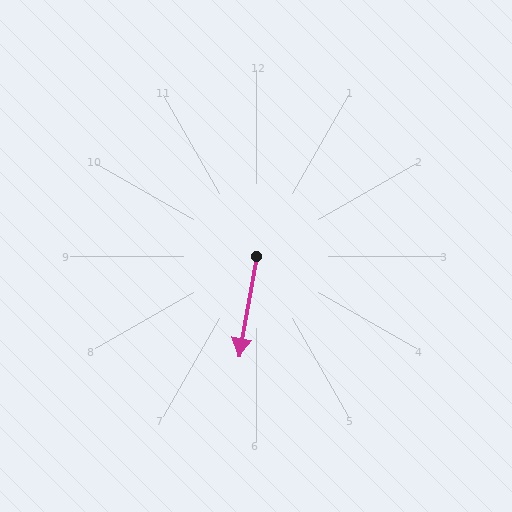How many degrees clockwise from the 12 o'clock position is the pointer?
Approximately 190 degrees.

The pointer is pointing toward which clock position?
Roughly 6 o'clock.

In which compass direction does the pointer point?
South.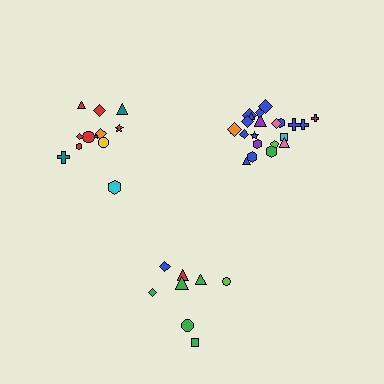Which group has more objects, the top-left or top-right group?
The top-right group.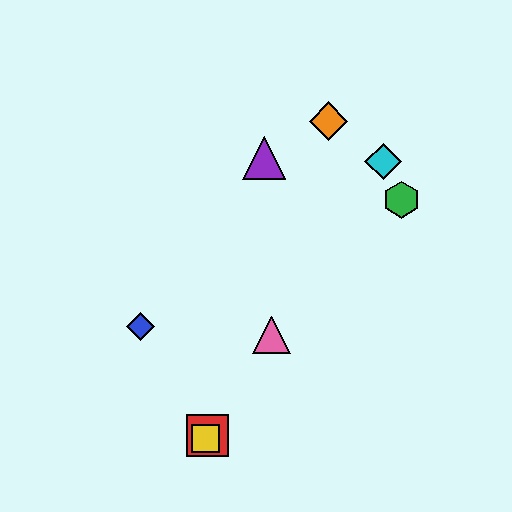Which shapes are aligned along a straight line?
The red square, the yellow square, the cyan diamond, the pink triangle are aligned along a straight line.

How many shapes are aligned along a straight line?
4 shapes (the red square, the yellow square, the cyan diamond, the pink triangle) are aligned along a straight line.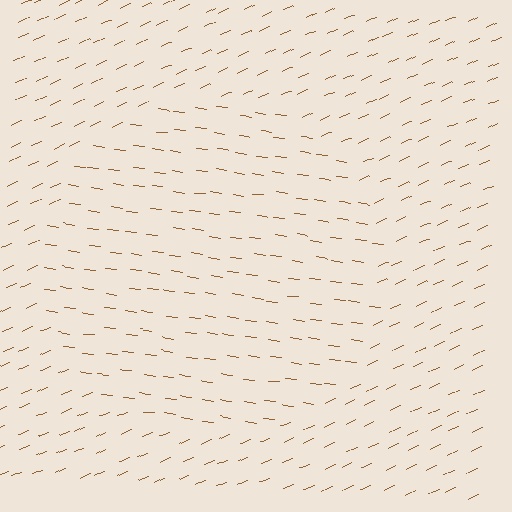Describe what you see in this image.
The image is filled with small brown line segments. A circle region in the image has lines oriented differently from the surrounding lines, creating a visible texture boundary.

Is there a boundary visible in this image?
Yes, there is a texture boundary formed by a change in line orientation.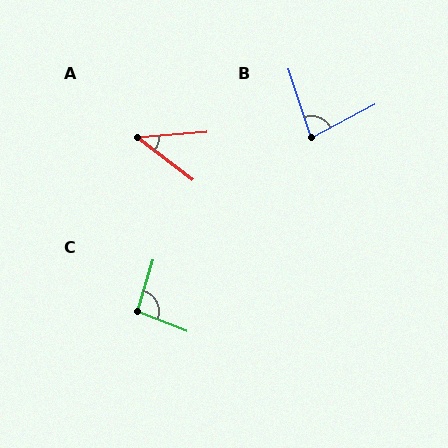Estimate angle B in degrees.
Approximately 80 degrees.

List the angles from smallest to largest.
A (42°), B (80°), C (94°).